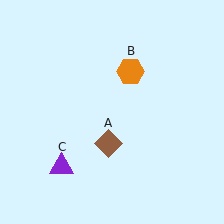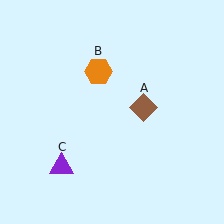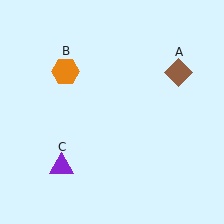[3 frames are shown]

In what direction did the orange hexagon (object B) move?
The orange hexagon (object B) moved left.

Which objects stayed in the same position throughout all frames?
Purple triangle (object C) remained stationary.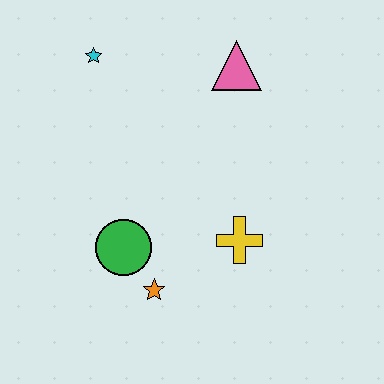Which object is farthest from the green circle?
The pink triangle is farthest from the green circle.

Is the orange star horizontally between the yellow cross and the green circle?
Yes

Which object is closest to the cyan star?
The pink triangle is closest to the cyan star.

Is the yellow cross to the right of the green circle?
Yes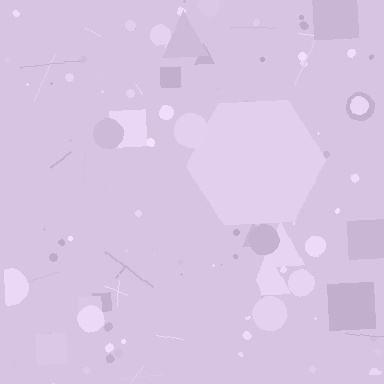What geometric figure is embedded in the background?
A hexagon is embedded in the background.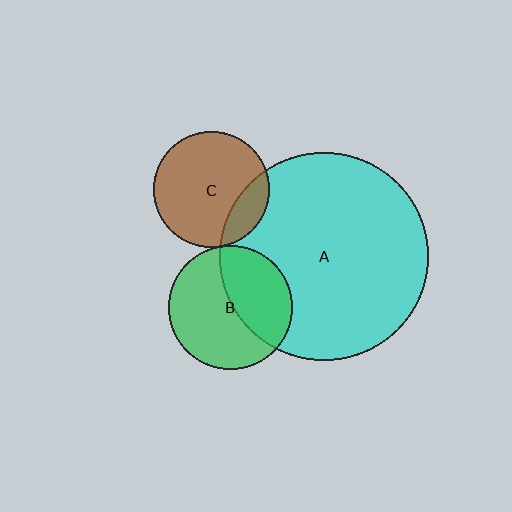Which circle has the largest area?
Circle A (cyan).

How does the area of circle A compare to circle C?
Approximately 3.2 times.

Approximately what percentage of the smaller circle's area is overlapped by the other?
Approximately 40%.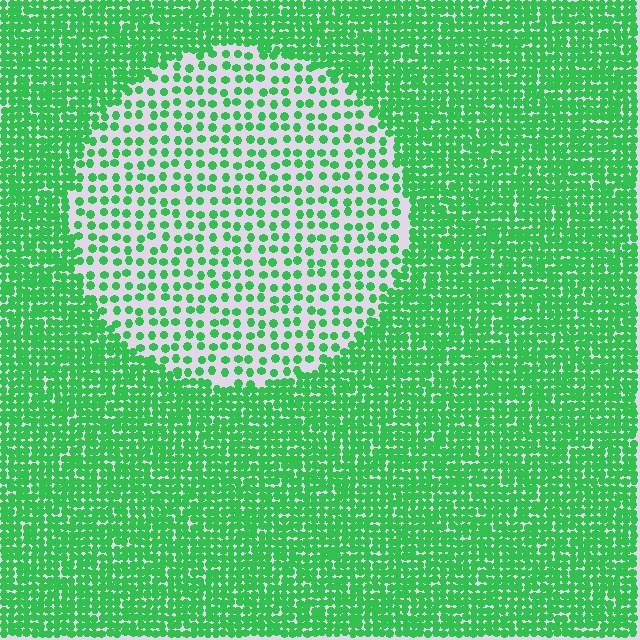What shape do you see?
I see a circle.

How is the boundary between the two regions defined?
The boundary is defined by a change in element density (approximately 2.6x ratio). All elements are the same color, size, and shape.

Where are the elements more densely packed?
The elements are more densely packed outside the circle boundary.